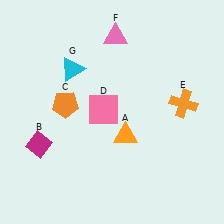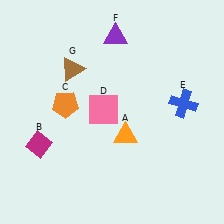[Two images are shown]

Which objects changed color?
E changed from orange to blue. F changed from pink to purple. G changed from cyan to brown.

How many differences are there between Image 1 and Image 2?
There are 3 differences between the two images.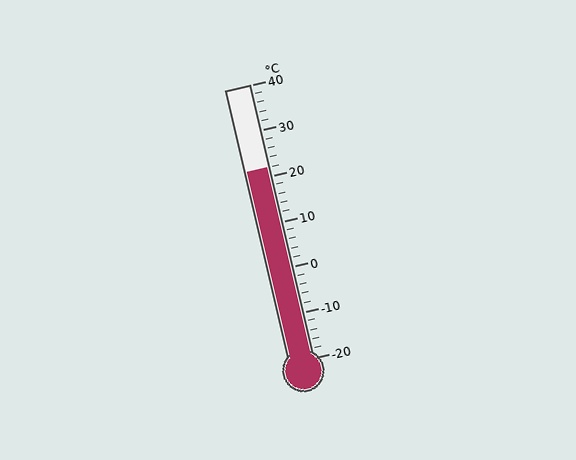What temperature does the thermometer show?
The thermometer shows approximately 22°C.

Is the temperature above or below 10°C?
The temperature is above 10°C.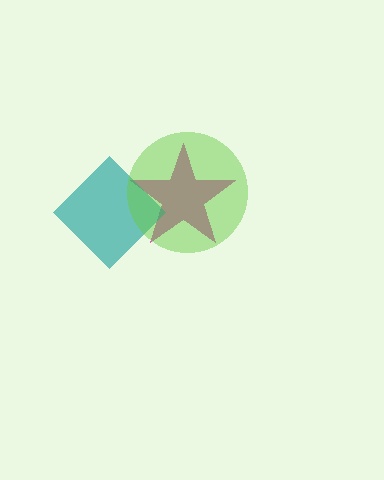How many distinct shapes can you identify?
There are 3 distinct shapes: a magenta star, a teal diamond, a lime circle.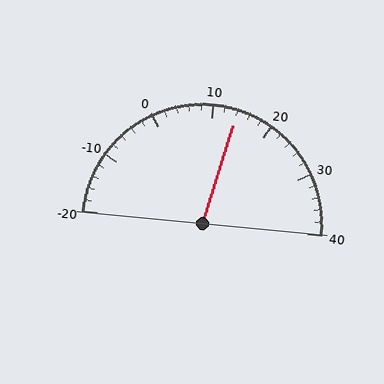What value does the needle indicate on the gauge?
The needle indicates approximately 14.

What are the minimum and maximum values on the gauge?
The gauge ranges from -20 to 40.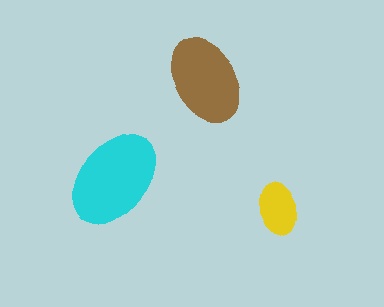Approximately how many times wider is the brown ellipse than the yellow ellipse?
About 1.5 times wider.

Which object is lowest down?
The yellow ellipse is bottommost.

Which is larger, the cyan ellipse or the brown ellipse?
The cyan one.